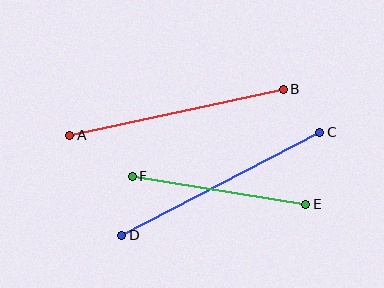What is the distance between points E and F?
The distance is approximately 176 pixels.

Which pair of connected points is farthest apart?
Points C and D are farthest apart.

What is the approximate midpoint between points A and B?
The midpoint is at approximately (176, 112) pixels.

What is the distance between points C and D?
The distance is approximately 223 pixels.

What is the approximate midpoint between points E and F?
The midpoint is at approximately (219, 190) pixels.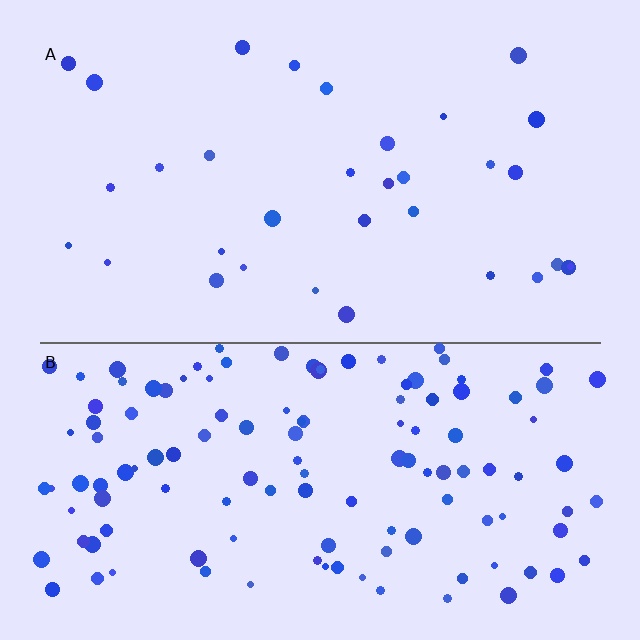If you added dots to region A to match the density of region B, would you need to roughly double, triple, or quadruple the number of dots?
Approximately quadruple.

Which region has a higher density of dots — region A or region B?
B (the bottom).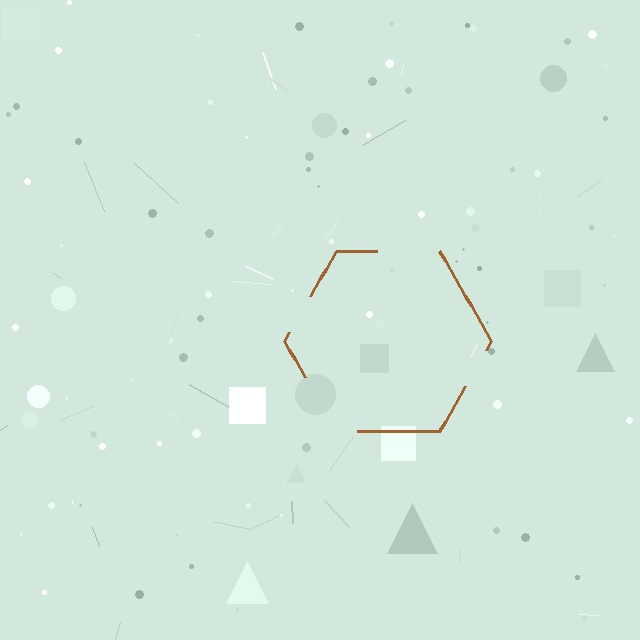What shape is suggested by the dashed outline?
The dashed outline suggests a hexagon.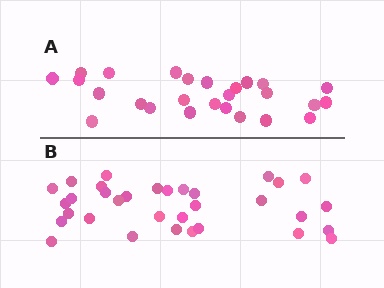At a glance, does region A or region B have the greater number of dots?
Region B (the bottom region) has more dots.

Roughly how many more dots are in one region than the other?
Region B has roughly 8 or so more dots than region A.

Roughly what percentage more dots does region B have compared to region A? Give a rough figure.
About 25% more.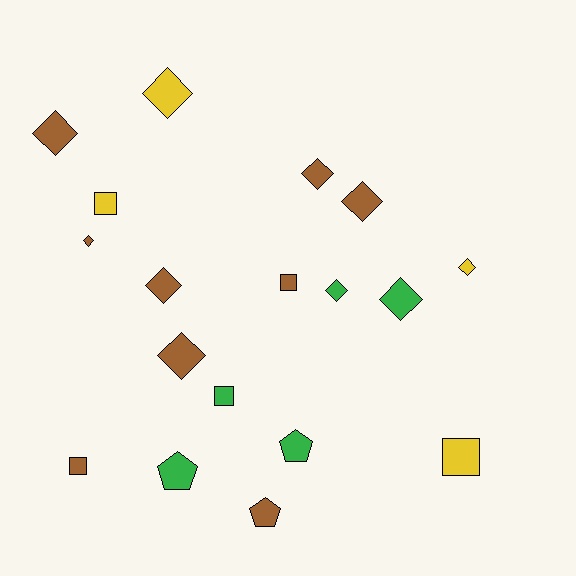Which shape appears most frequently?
Diamond, with 10 objects.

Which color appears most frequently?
Brown, with 9 objects.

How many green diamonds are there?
There are 2 green diamonds.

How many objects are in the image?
There are 18 objects.